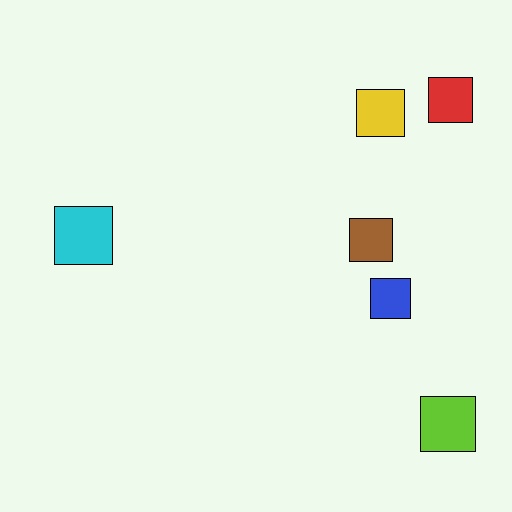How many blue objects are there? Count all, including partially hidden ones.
There is 1 blue object.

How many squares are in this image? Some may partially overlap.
There are 6 squares.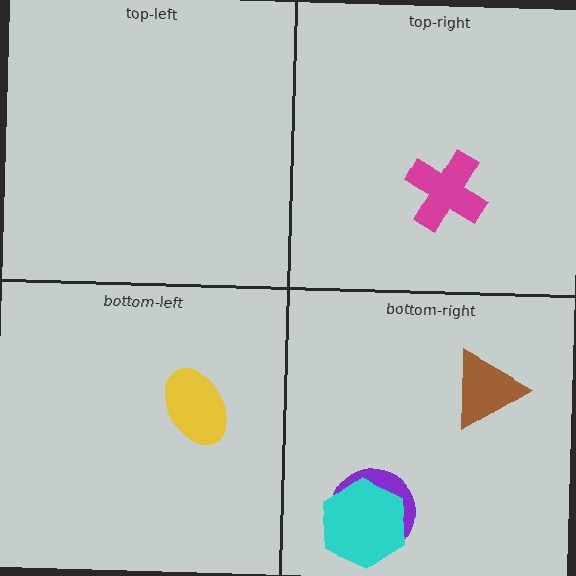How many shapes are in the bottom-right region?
3.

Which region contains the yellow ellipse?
The bottom-left region.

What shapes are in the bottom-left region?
The yellow ellipse.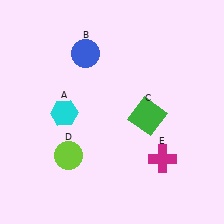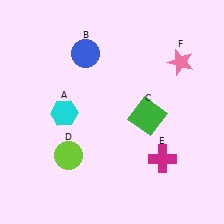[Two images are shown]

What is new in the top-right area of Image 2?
A pink star (F) was added in the top-right area of Image 2.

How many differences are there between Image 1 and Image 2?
There is 1 difference between the two images.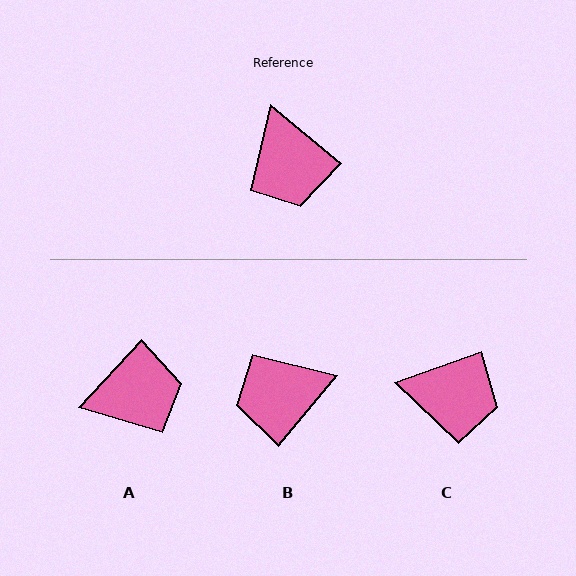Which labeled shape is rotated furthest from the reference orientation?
B, about 90 degrees away.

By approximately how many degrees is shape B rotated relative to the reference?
Approximately 90 degrees clockwise.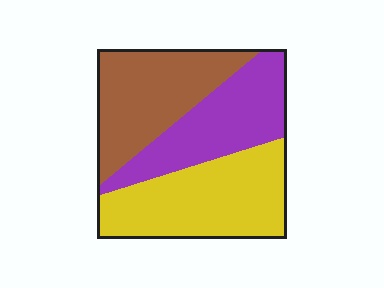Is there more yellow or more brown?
Yellow.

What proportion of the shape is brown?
Brown takes up about one third (1/3) of the shape.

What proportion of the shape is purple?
Purple covers around 30% of the shape.